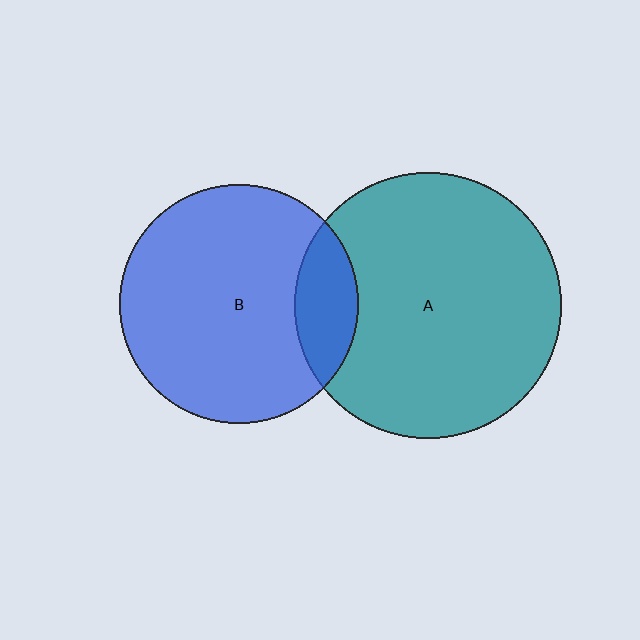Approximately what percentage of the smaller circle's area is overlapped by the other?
Approximately 15%.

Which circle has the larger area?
Circle A (teal).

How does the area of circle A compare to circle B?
Approximately 1.2 times.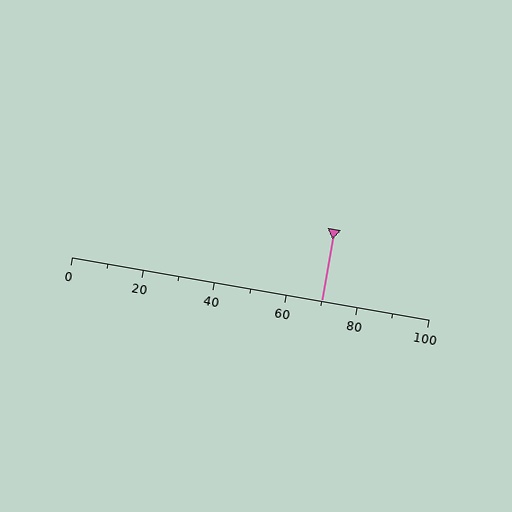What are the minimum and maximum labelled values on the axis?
The axis runs from 0 to 100.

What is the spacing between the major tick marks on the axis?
The major ticks are spaced 20 apart.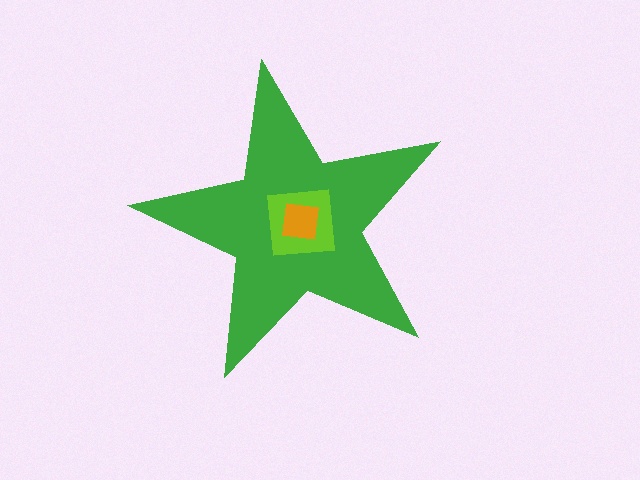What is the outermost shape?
The green star.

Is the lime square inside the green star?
Yes.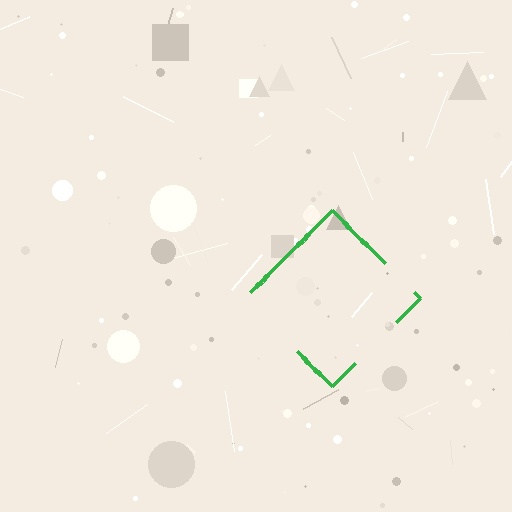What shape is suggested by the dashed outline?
The dashed outline suggests a diamond.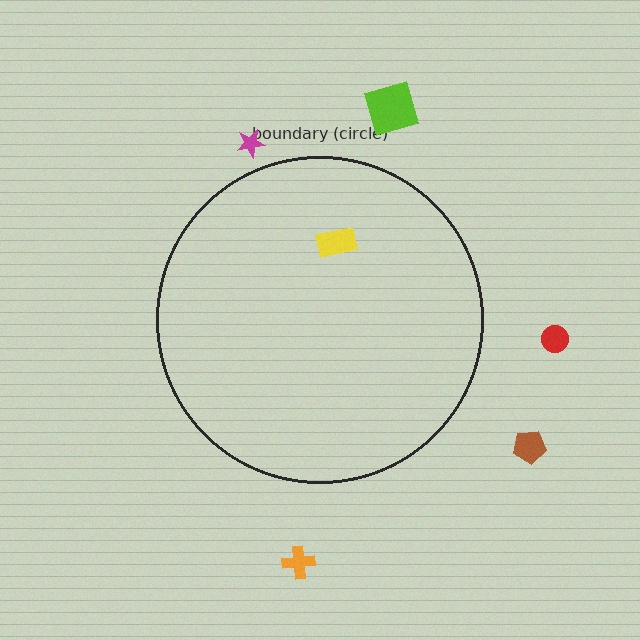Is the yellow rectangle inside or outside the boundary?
Inside.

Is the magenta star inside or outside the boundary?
Outside.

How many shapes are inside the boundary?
1 inside, 5 outside.